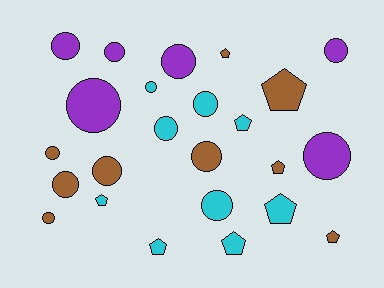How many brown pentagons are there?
There are 4 brown pentagons.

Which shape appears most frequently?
Circle, with 15 objects.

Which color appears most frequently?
Brown, with 9 objects.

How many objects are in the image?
There are 24 objects.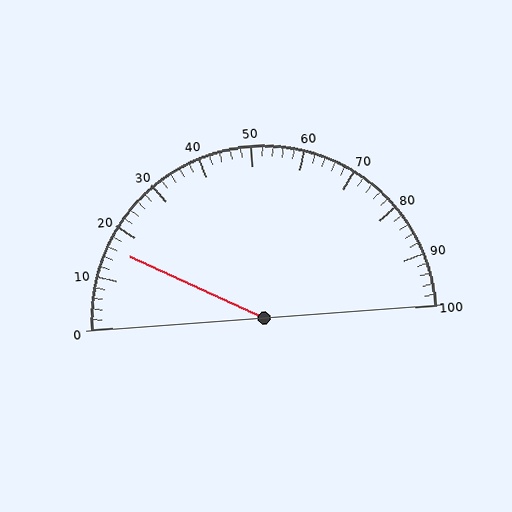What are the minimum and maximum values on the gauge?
The gauge ranges from 0 to 100.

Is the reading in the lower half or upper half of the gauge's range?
The reading is in the lower half of the range (0 to 100).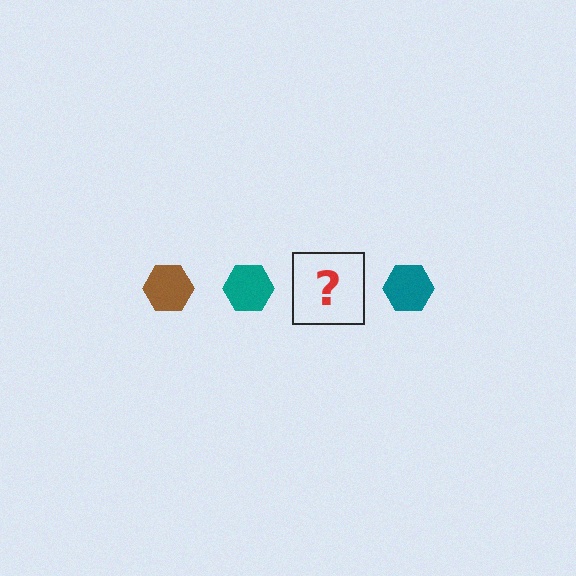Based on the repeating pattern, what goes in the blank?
The blank should be a brown hexagon.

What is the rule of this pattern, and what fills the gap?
The rule is that the pattern cycles through brown, teal hexagons. The gap should be filled with a brown hexagon.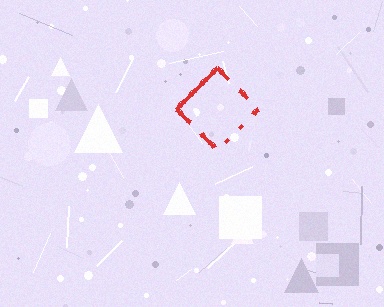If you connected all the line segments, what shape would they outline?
They would outline a diamond.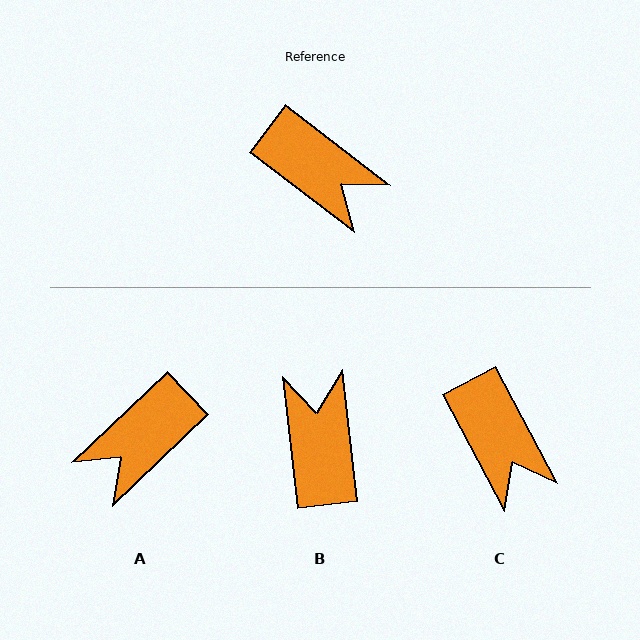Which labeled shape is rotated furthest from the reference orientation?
B, about 134 degrees away.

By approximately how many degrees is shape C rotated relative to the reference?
Approximately 25 degrees clockwise.